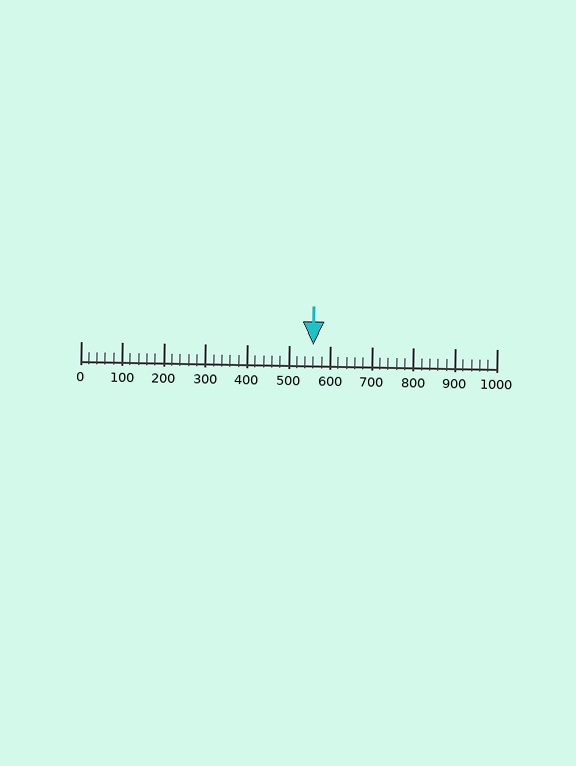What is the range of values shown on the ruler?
The ruler shows values from 0 to 1000.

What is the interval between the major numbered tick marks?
The major tick marks are spaced 100 units apart.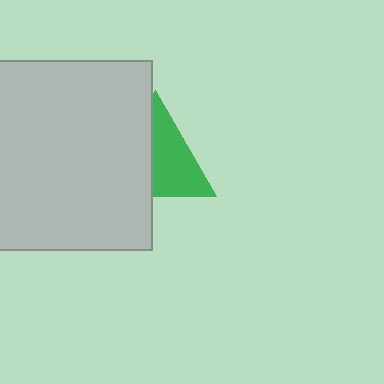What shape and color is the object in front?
The object in front is a light gray square.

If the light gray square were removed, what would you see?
You would see the complete green triangle.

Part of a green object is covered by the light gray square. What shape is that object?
It is a triangle.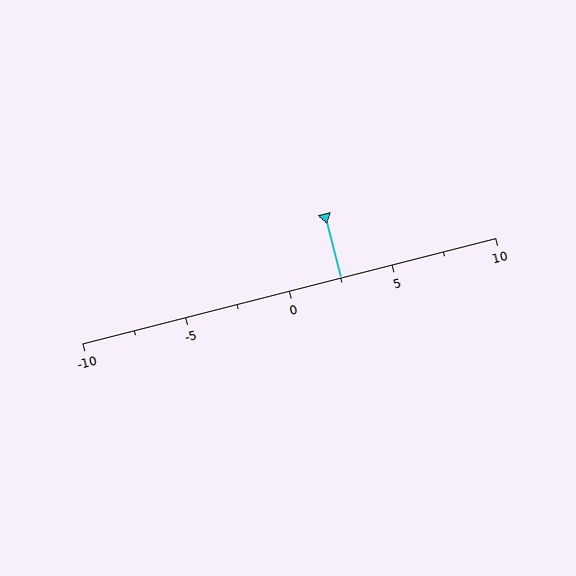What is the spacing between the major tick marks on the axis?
The major ticks are spaced 5 apart.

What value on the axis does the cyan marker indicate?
The marker indicates approximately 2.5.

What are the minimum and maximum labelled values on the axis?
The axis runs from -10 to 10.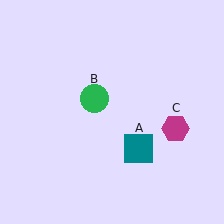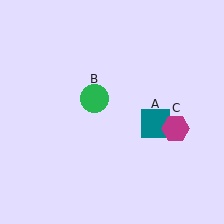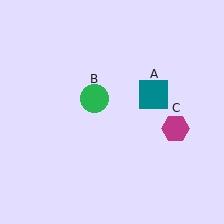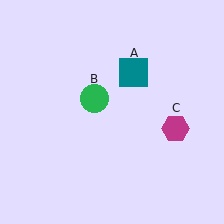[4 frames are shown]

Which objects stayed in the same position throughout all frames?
Green circle (object B) and magenta hexagon (object C) remained stationary.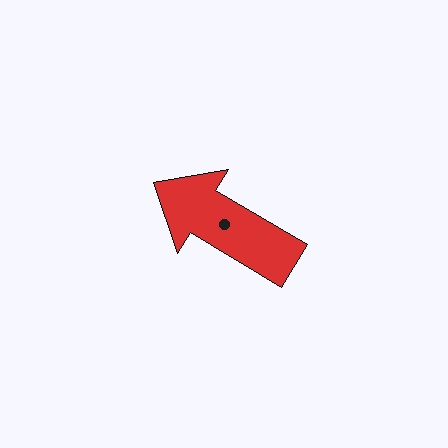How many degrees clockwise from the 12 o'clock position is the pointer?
Approximately 301 degrees.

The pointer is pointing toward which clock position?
Roughly 10 o'clock.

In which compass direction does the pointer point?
Northwest.